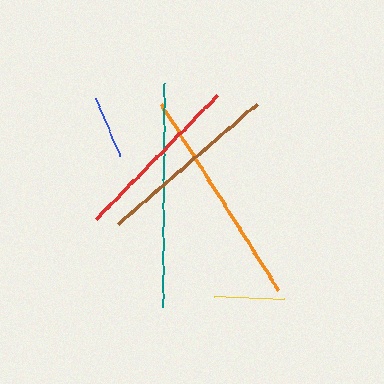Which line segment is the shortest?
The blue line is the shortest at approximately 63 pixels.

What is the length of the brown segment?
The brown segment is approximately 184 pixels long.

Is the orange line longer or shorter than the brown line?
The orange line is longer than the brown line.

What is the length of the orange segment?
The orange segment is approximately 220 pixels long.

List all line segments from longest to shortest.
From longest to shortest: teal, orange, brown, red, yellow, blue.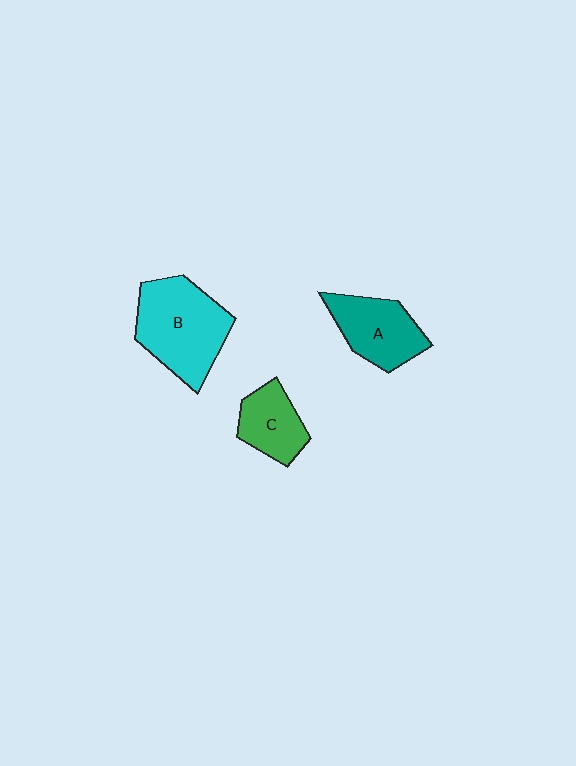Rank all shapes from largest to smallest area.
From largest to smallest: B (cyan), A (teal), C (green).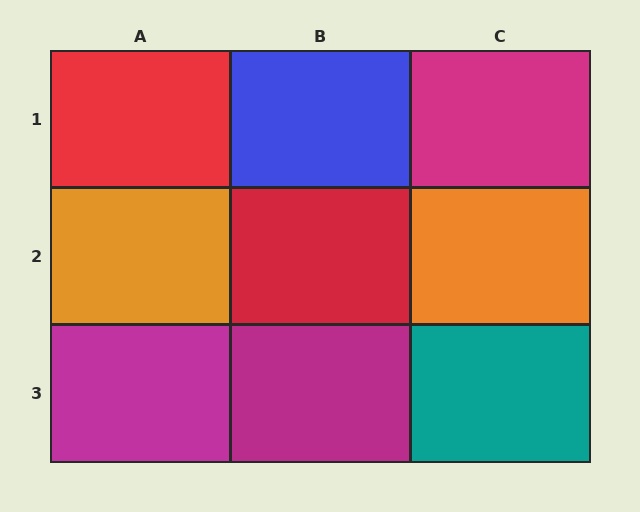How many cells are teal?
1 cell is teal.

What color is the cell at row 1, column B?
Blue.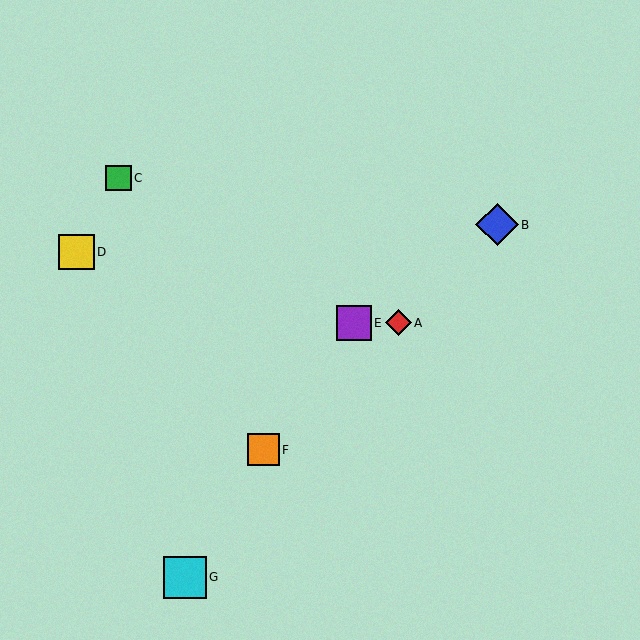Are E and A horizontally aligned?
Yes, both are at y≈323.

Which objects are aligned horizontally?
Objects A, E are aligned horizontally.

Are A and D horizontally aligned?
No, A is at y≈323 and D is at y≈252.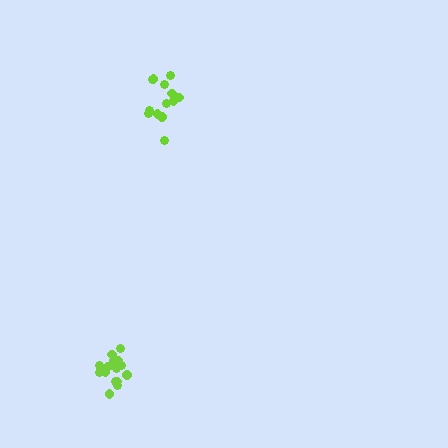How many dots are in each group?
Group 1: 16 dots, Group 2: 13 dots (29 total).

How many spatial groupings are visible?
There are 2 spatial groupings.